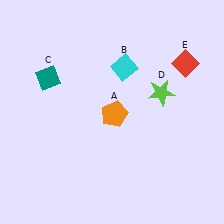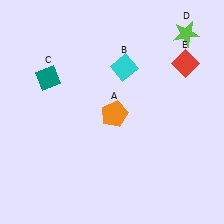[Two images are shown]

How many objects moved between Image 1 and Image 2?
1 object moved between the two images.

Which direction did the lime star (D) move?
The lime star (D) moved up.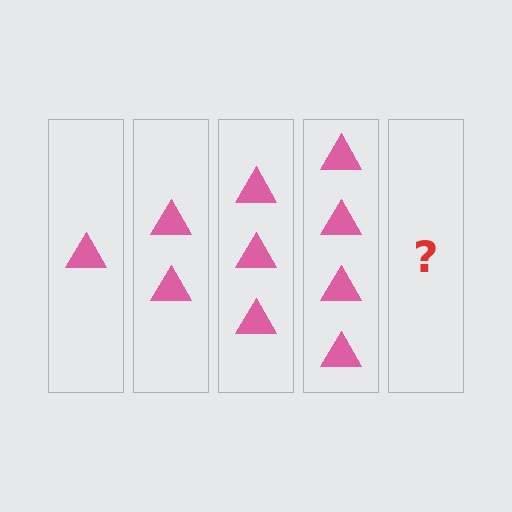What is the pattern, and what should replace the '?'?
The pattern is that each step adds one more triangle. The '?' should be 5 triangles.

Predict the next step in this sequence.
The next step is 5 triangles.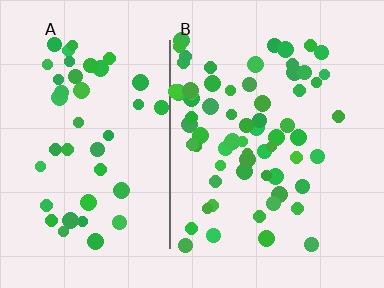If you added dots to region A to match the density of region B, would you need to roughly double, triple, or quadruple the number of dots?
Approximately double.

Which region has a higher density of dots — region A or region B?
B (the right).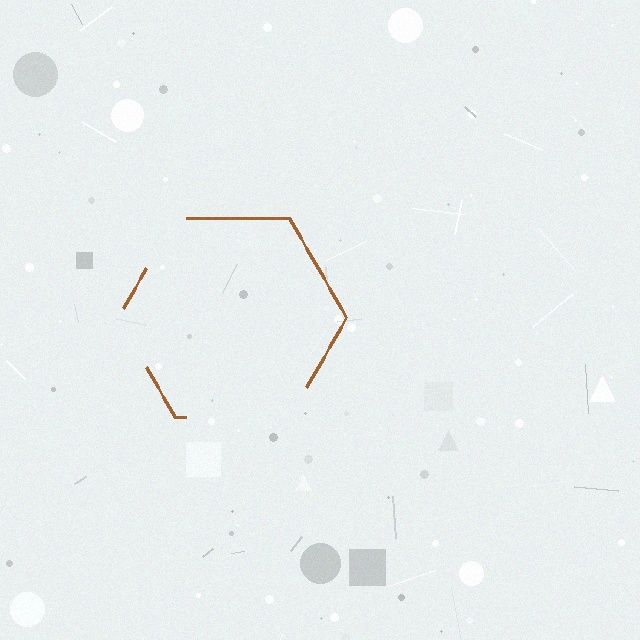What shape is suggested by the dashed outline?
The dashed outline suggests a hexagon.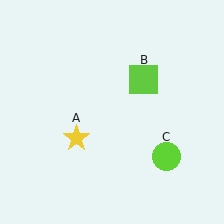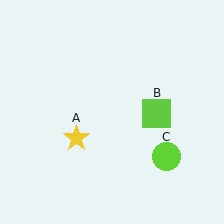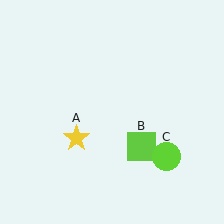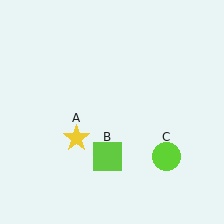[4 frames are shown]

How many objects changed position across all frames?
1 object changed position: lime square (object B).